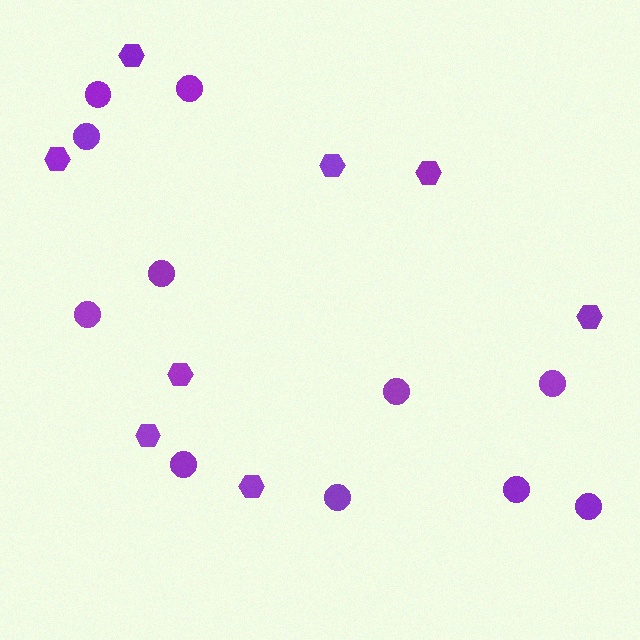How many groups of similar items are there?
There are 2 groups: one group of hexagons (8) and one group of circles (11).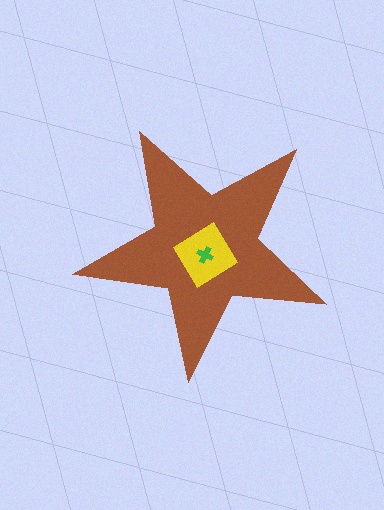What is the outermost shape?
The brown star.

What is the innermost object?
The green cross.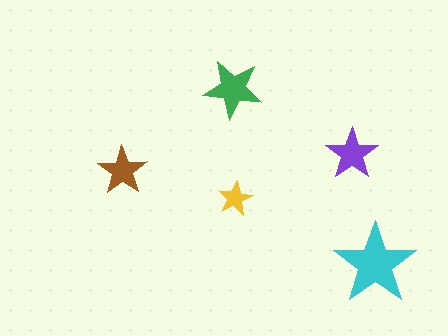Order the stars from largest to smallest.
the cyan one, the green one, the purple one, the brown one, the yellow one.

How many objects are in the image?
There are 5 objects in the image.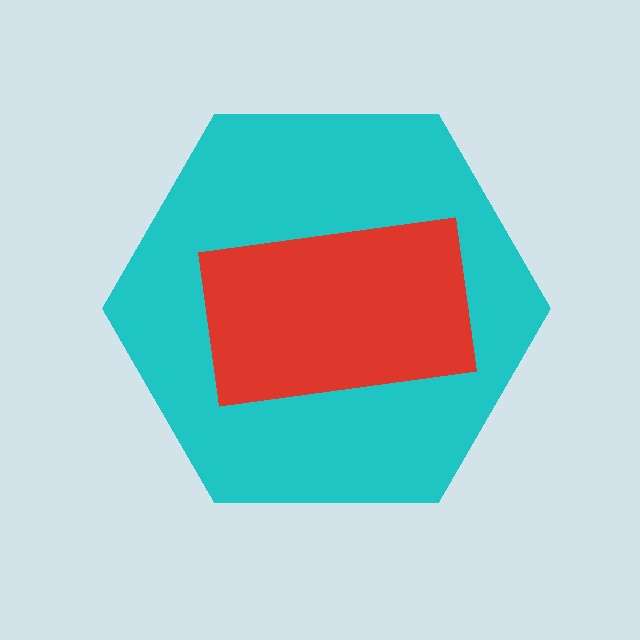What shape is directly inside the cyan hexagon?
The red rectangle.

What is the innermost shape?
The red rectangle.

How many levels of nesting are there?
2.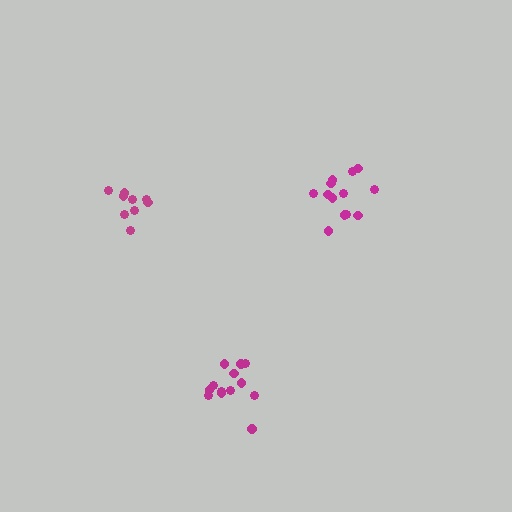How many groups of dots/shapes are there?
There are 3 groups.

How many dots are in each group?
Group 1: 13 dots, Group 2: 13 dots, Group 3: 9 dots (35 total).